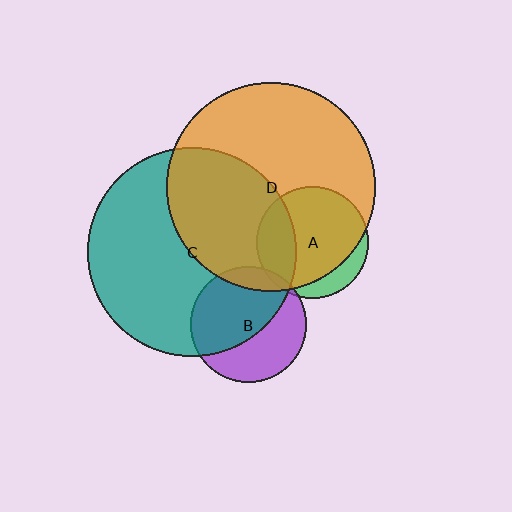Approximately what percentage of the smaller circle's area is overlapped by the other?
Approximately 10%.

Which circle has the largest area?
Circle D (orange).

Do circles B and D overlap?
Yes.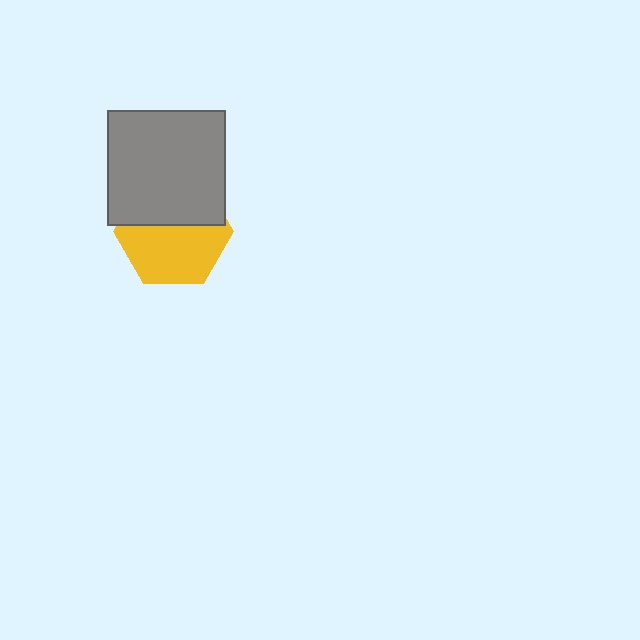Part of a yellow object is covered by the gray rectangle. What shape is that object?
It is a hexagon.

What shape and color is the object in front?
The object in front is a gray rectangle.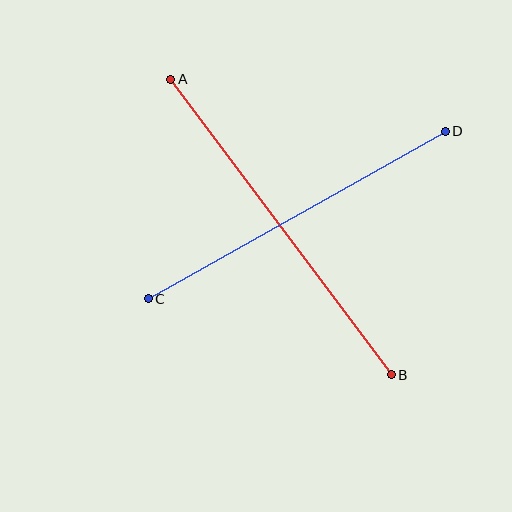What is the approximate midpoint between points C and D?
The midpoint is at approximately (297, 215) pixels.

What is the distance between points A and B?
The distance is approximately 368 pixels.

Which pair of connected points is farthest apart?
Points A and B are farthest apart.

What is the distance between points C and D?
The distance is approximately 341 pixels.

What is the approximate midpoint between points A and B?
The midpoint is at approximately (281, 227) pixels.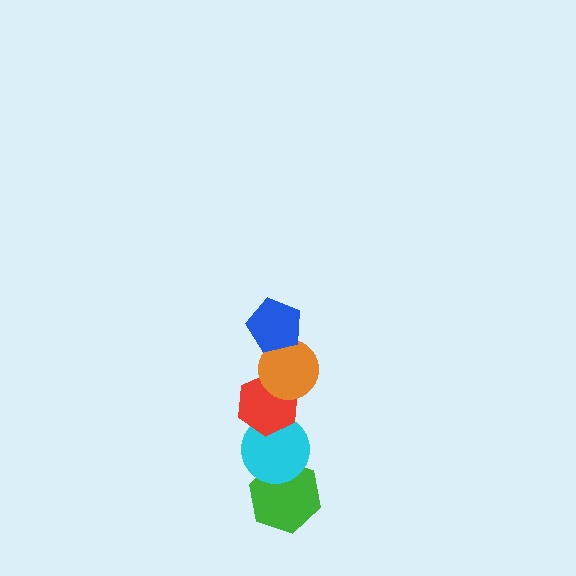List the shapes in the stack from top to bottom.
From top to bottom: the blue pentagon, the orange circle, the red hexagon, the cyan circle, the green hexagon.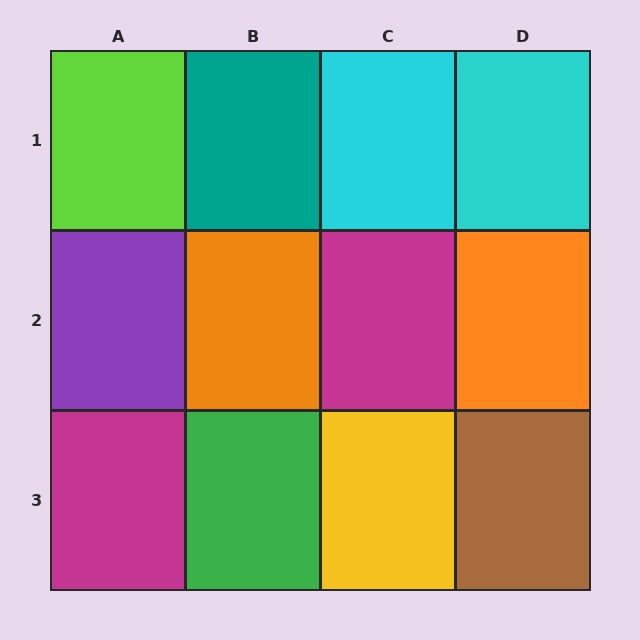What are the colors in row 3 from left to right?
Magenta, green, yellow, brown.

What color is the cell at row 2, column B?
Orange.